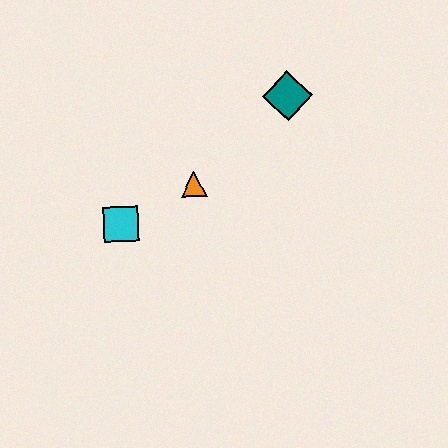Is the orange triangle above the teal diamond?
No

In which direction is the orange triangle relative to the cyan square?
The orange triangle is to the right of the cyan square.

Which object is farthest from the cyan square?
The teal diamond is farthest from the cyan square.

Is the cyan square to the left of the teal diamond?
Yes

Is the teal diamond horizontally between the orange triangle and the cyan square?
No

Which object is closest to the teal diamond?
The orange triangle is closest to the teal diamond.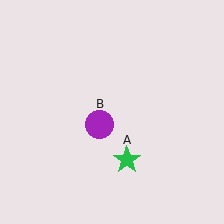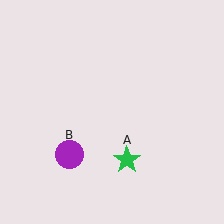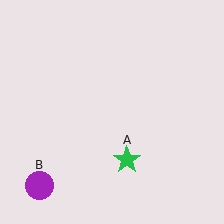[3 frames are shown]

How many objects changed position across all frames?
1 object changed position: purple circle (object B).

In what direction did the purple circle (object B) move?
The purple circle (object B) moved down and to the left.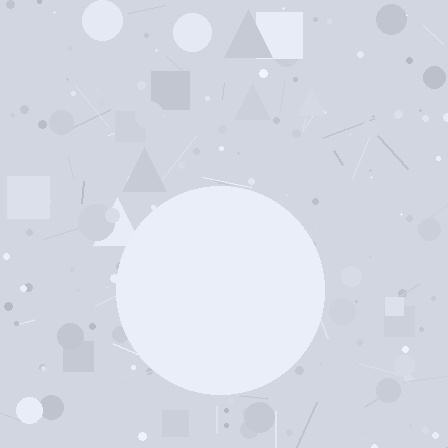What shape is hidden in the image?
A circle is hidden in the image.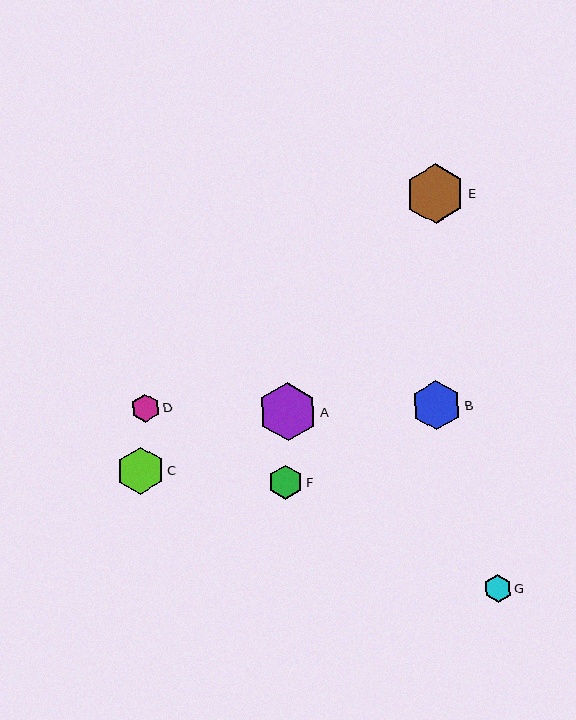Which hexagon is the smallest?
Hexagon G is the smallest with a size of approximately 27 pixels.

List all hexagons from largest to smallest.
From largest to smallest: E, A, B, C, F, D, G.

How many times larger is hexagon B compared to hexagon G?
Hexagon B is approximately 1.8 times the size of hexagon G.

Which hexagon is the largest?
Hexagon E is the largest with a size of approximately 60 pixels.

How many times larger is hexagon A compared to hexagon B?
Hexagon A is approximately 1.2 times the size of hexagon B.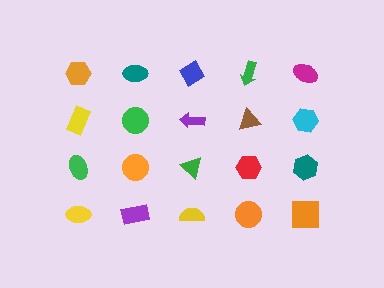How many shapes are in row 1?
5 shapes.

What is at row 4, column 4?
An orange circle.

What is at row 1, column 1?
An orange hexagon.